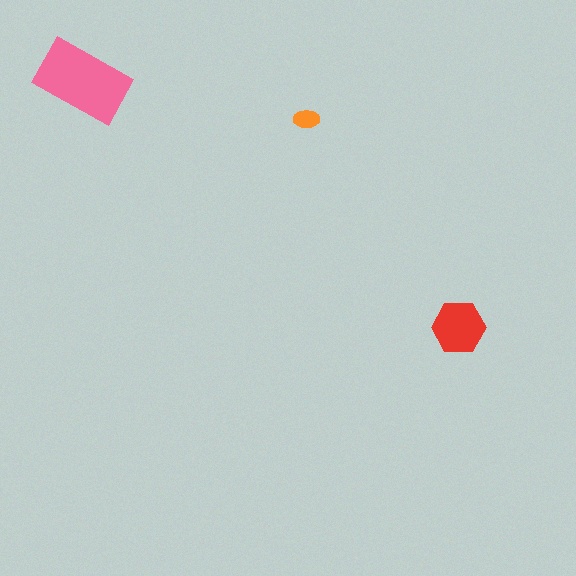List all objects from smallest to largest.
The orange ellipse, the red hexagon, the pink rectangle.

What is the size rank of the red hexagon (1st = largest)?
2nd.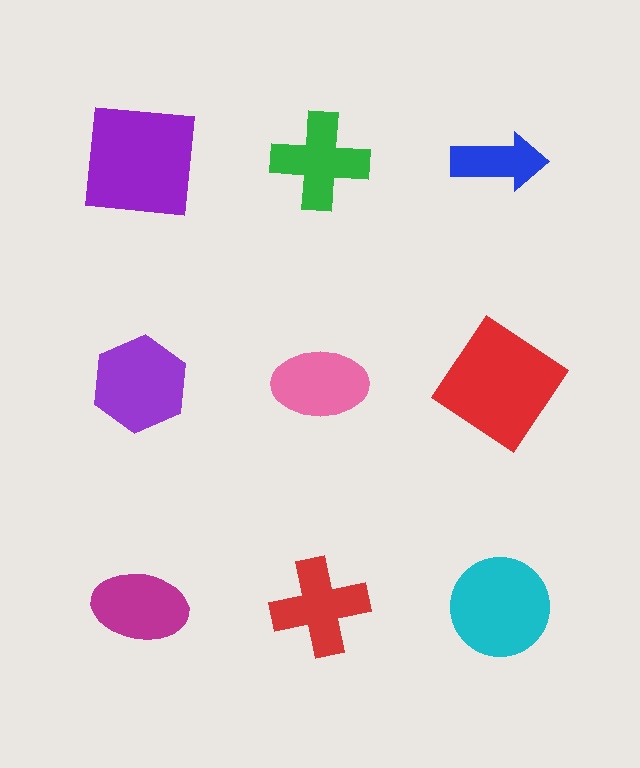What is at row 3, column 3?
A cyan circle.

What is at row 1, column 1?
A purple square.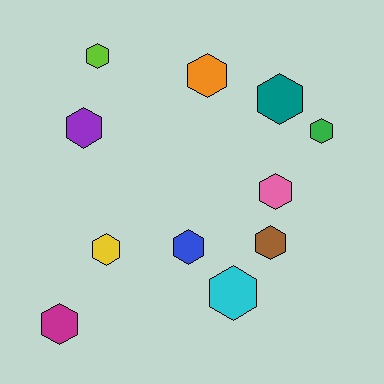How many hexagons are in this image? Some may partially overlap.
There are 11 hexagons.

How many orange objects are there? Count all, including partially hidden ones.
There is 1 orange object.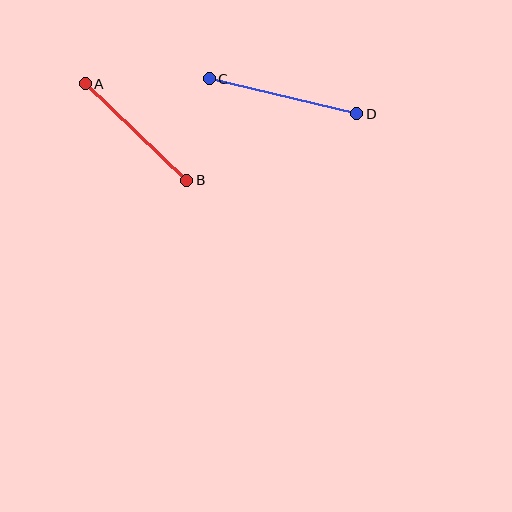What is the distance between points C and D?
The distance is approximately 152 pixels.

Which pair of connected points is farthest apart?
Points C and D are farthest apart.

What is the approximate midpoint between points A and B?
The midpoint is at approximately (136, 132) pixels.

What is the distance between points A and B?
The distance is approximately 141 pixels.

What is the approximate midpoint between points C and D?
The midpoint is at approximately (283, 96) pixels.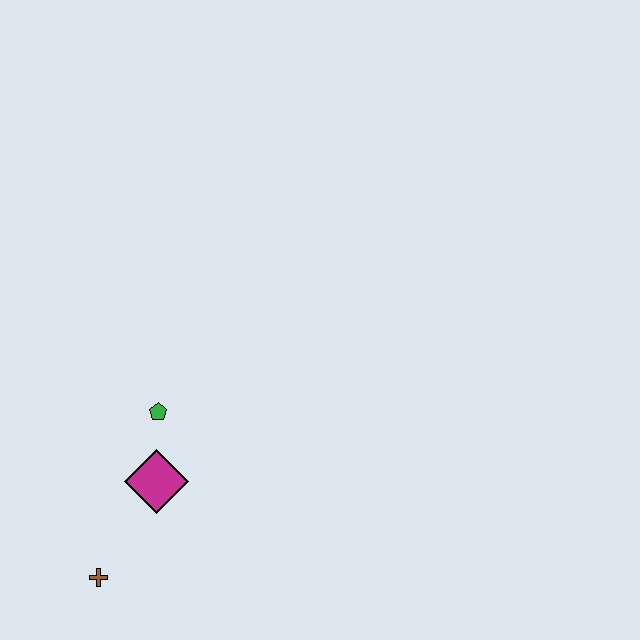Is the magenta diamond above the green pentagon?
No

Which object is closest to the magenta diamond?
The green pentagon is closest to the magenta diamond.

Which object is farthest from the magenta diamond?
The brown cross is farthest from the magenta diamond.